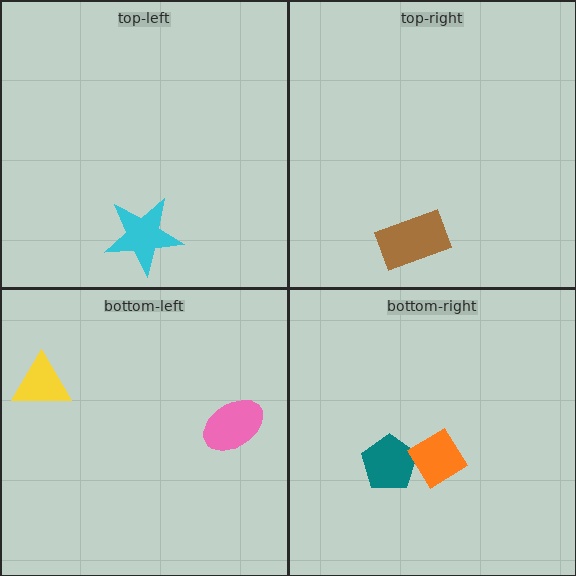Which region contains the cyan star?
The top-left region.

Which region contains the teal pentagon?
The bottom-right region.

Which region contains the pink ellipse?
The bottom-left region.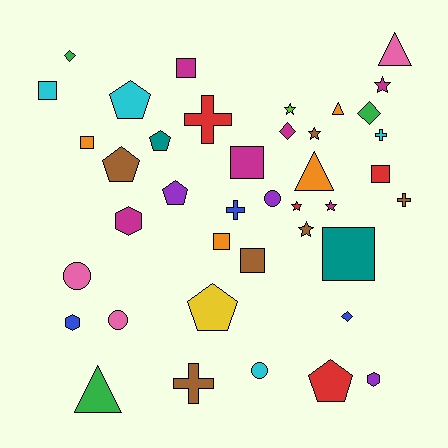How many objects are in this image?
There are 40 objects.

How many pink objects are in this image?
There are 3 pink objects.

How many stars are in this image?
There are 6 stars.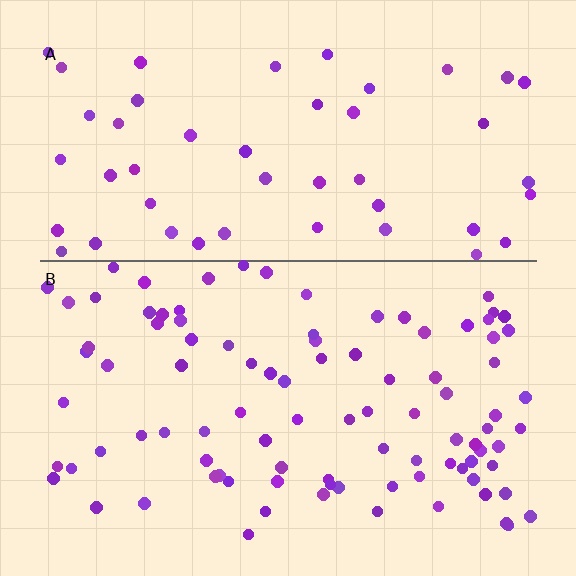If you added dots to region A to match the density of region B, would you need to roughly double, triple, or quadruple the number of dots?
Approximately double.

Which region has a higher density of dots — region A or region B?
B (the bottom).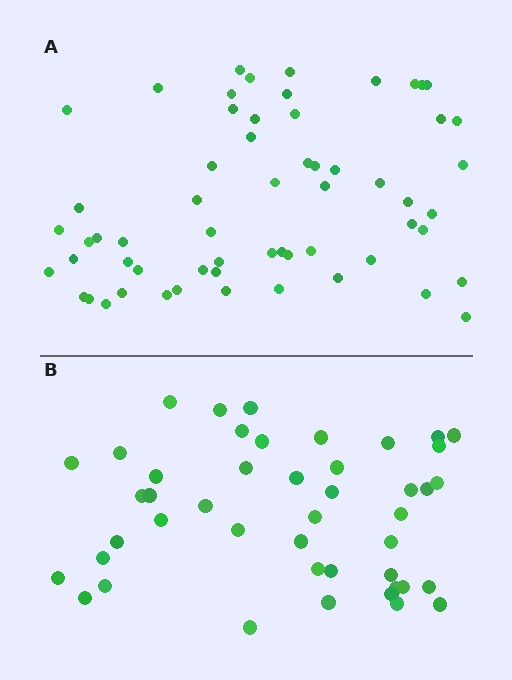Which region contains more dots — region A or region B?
Region A (the top region) has more dots.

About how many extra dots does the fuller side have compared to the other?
Region A has approximately 15 more dots than region B.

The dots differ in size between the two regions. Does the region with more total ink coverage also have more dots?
No. Region B has more total ink coverage because its dots are larger, but region A actually contains more individual dots. Total area can be misleading — the number of items is what matters here.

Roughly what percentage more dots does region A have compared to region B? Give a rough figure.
About 35% more.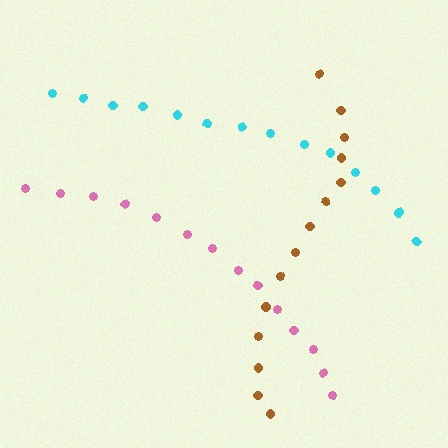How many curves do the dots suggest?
There are 3 distinct paths.